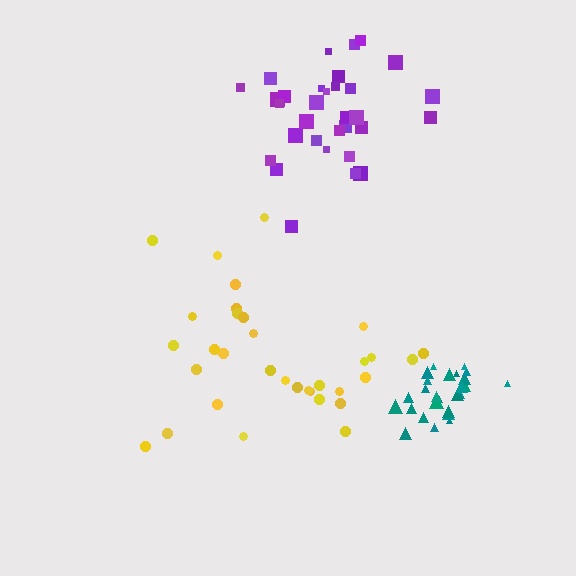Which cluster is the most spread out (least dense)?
Yellow.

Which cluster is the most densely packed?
Teal.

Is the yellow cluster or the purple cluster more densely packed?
Purple.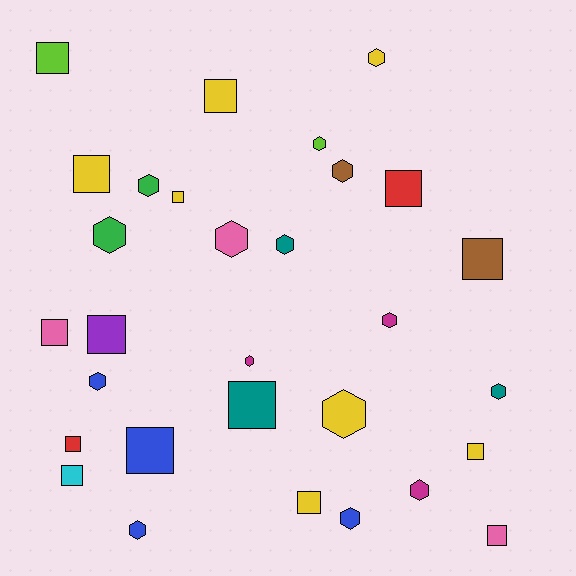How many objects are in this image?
There are 30 objects.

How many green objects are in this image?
There are 2 green objects.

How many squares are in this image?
There are 15 squares.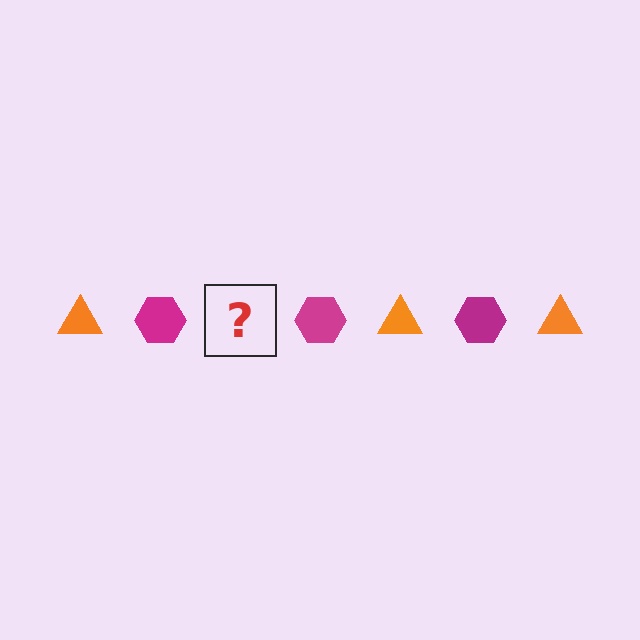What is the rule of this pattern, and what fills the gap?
The rule is that the pattern alternates between orange triangle and magenta hexagon. The gap should be filled with an orange triangle.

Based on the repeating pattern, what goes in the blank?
The blank should be an orange triangle.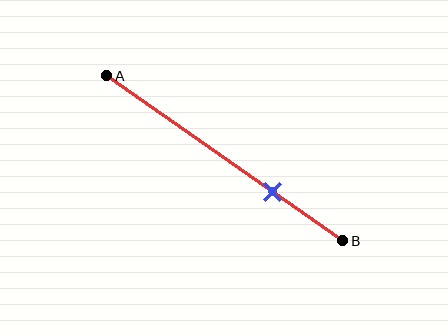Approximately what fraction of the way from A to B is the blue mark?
The blue mark is approximately 70% of the way from A to B.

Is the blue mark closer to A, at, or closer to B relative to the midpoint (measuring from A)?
The blue mark is closer to point B than the midpoint of segment AB.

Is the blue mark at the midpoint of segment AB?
No, the mark is at about 70% from A, not at the 50% midpoint.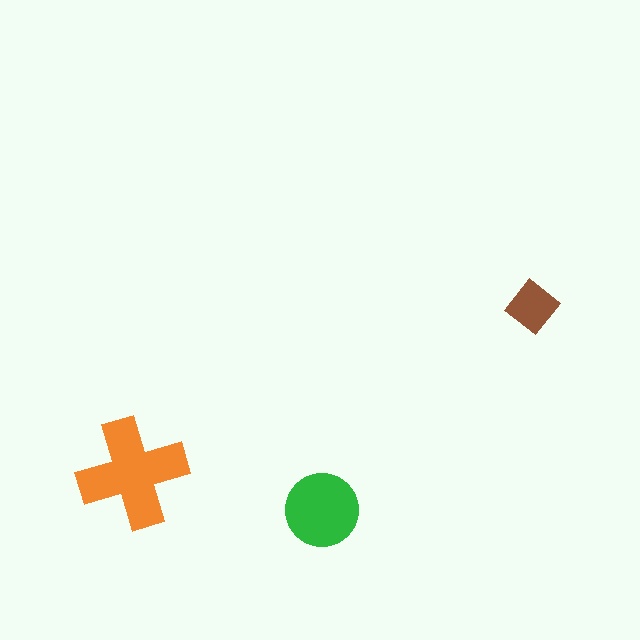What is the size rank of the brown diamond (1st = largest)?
3rd.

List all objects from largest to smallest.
The orange cross, the green circle, the brown diamond.